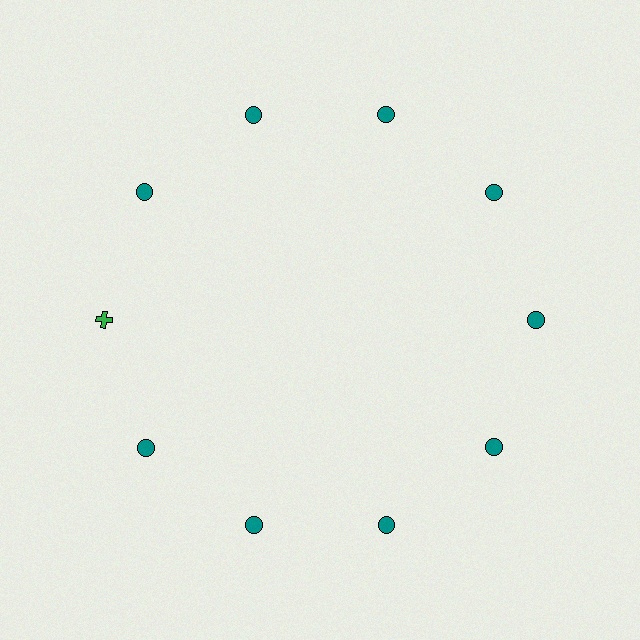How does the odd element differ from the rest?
It differs in both color (green instead of teal) and shape (cross instead of circle).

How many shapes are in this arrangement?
There are 10 shapes arranged in a ring pattern.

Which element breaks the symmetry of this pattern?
The green cross at roughly the 9 o'clock position breaks the symmetry. All other shapes are teal circles.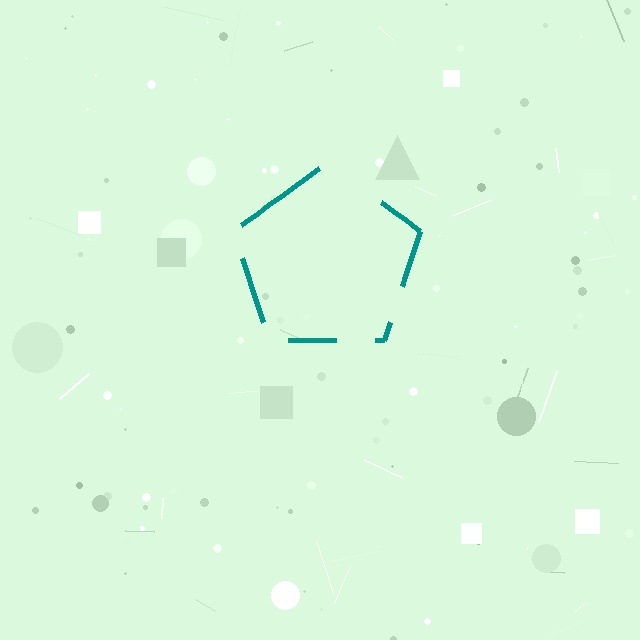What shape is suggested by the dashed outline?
The dashed outline suggests a pentagon.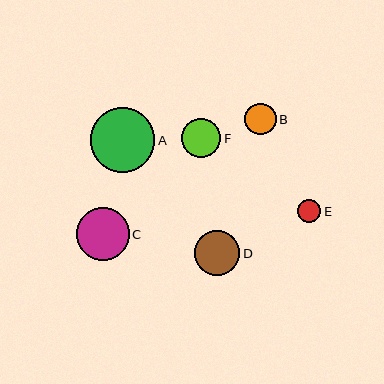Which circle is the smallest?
Circle E is the smallest with a size of approximately 23 pixels.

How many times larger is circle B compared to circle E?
Circle B is approximately 1.4 times the size of circle E.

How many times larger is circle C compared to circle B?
Circle C is approximately 1.7 times the size of circle B.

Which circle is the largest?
Circle A is the largest with a size of approximately 64 pixels.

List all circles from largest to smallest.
From largest to smallest: A, C, D, F, B, E.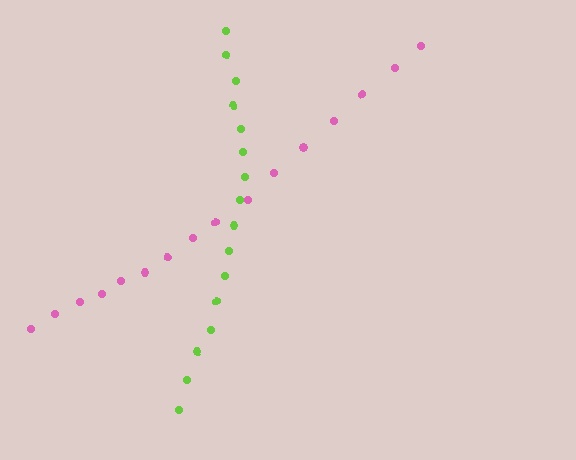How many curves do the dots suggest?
There are 2 distinct paths.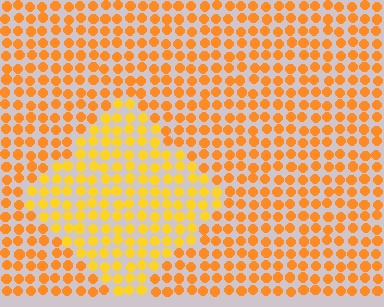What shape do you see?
I see a diamond.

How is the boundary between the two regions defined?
The boundary is defined purely by a slight shift in hue (about 20 degrees). Spacing, size, and orientation are identical on both sides.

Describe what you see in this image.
The image is filled with small orange elements in a uniform arrangement. A diamond-shaped region is visible where the elements are tinted to a slightly different hue, forming a subtle color boundary.